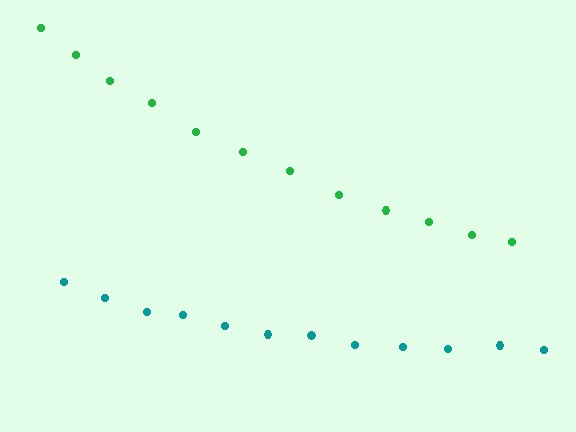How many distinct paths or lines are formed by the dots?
There are 2 distinct paths.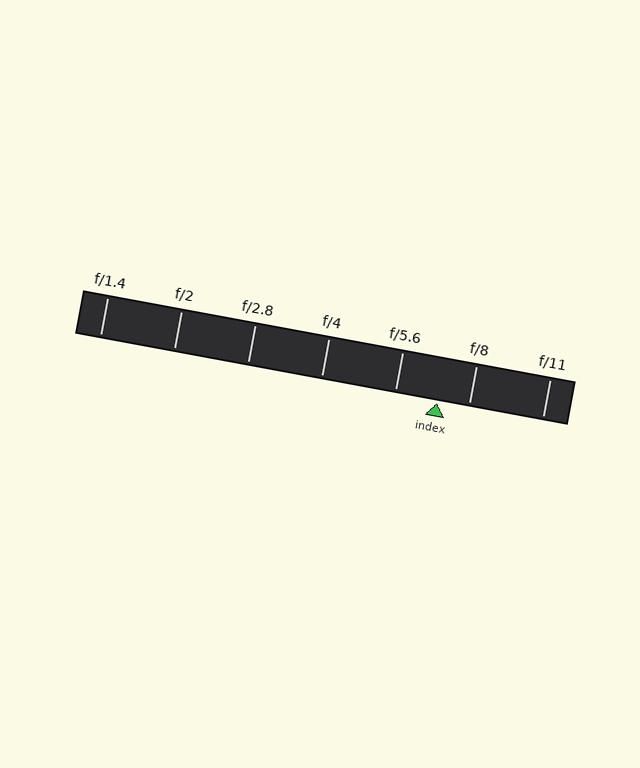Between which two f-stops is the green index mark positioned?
The index mark is between f/5.6 and f/8.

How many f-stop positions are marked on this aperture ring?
There are 7 f-stop positions marked.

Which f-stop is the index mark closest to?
The index mark is closest to f/8.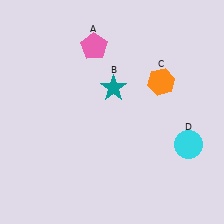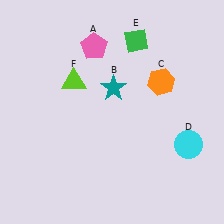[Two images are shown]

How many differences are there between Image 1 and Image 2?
There are 2 differences between the two images.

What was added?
A green diamond (E), a lime triangle (F) were added in Image 2.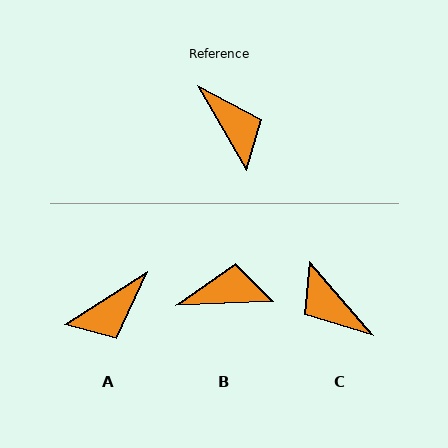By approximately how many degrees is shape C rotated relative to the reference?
Approximately 169 degrees clockwise.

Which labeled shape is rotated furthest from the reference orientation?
C, about 169 degrees away.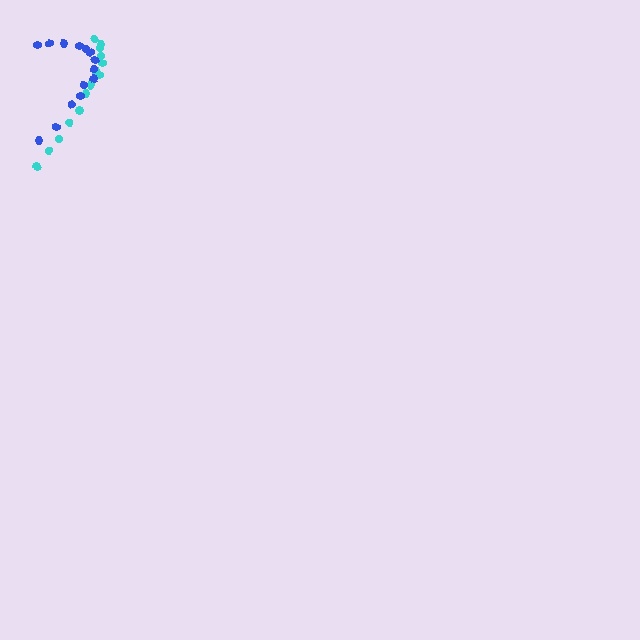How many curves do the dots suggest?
There are 2 distinct paths.